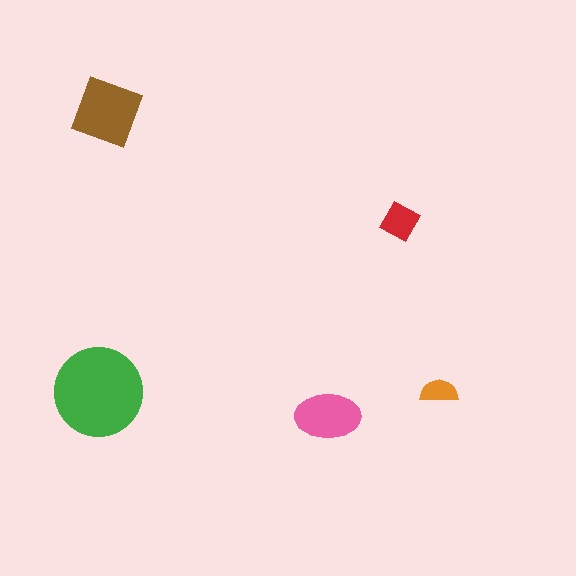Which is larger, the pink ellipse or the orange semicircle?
The pink ellipse.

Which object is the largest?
The green circle.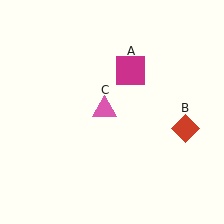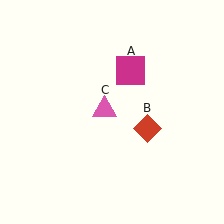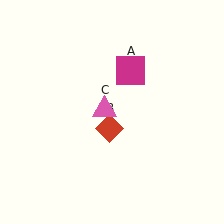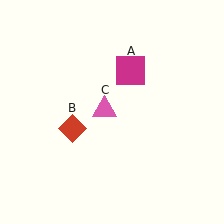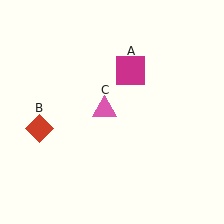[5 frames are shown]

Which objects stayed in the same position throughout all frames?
Magenta square (object A) and pink triangle (object C) remained stationary.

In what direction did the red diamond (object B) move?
The red diamond (object B) moved left.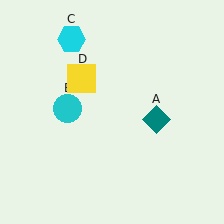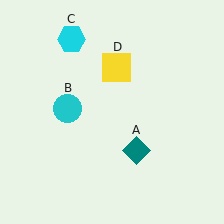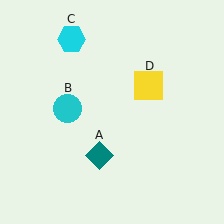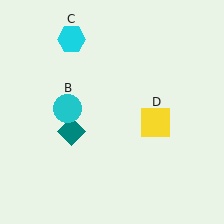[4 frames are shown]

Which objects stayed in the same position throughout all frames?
Cyan circle (object B) and cyan hexagon (object C) remained stationary.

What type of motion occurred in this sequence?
The teal diamond (object A), yellow square (object D) rotated clockwise around the center of the scene.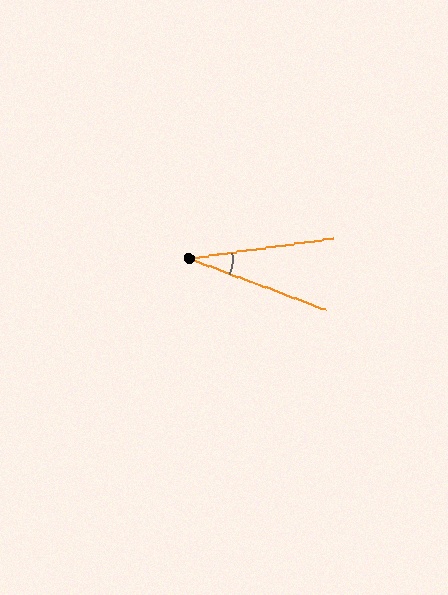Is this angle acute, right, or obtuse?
It is acute.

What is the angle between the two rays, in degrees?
Approximately 29 degrees.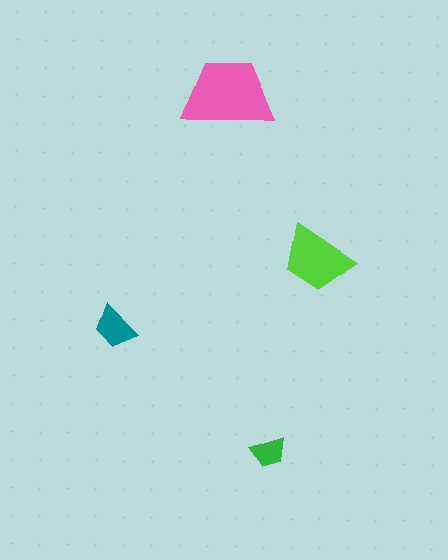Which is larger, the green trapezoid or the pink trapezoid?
The pink one.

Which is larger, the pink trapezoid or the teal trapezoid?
The pink one.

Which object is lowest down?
The green trapezoid is bottommost.